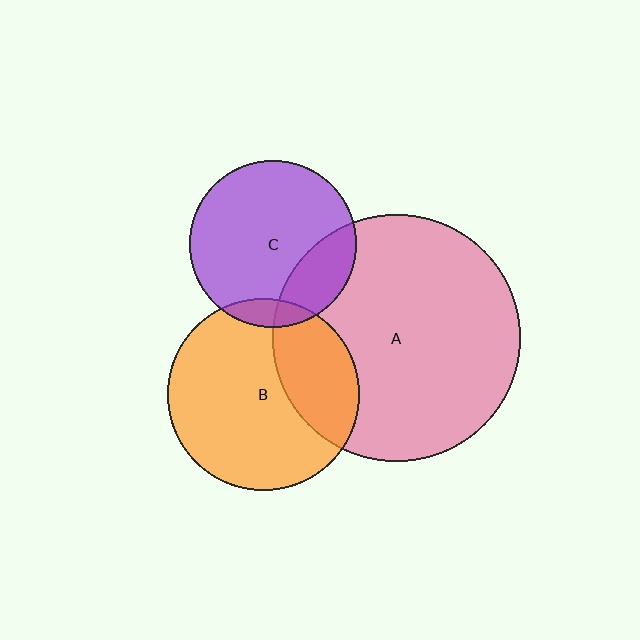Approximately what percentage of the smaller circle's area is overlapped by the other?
Approximately 10%.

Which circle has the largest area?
Circle A (pink).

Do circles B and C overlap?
Yes.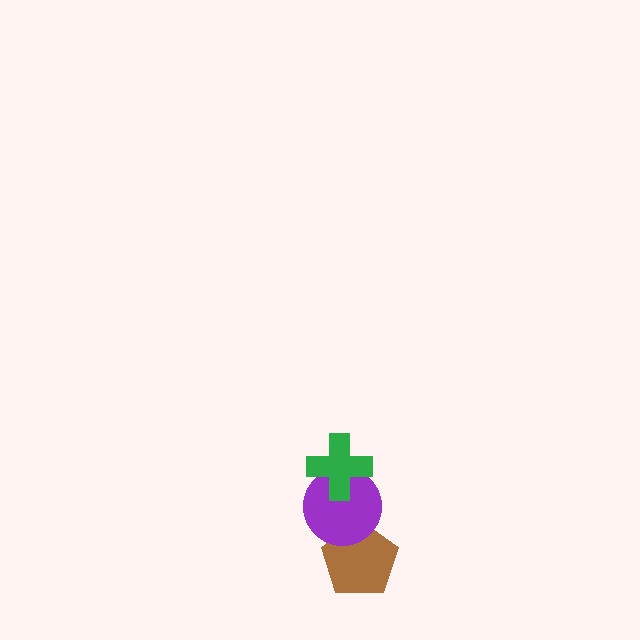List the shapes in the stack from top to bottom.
From top to bottom: the green cross, the purple circle, the brown pentagon.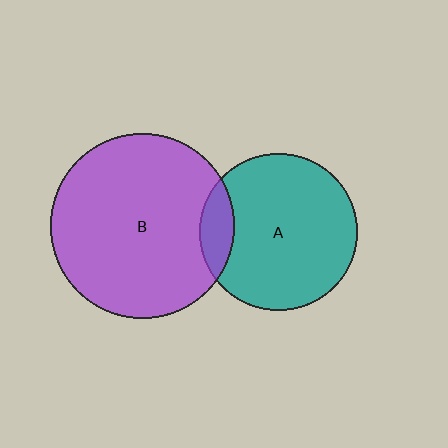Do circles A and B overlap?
Yes.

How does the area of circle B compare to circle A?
Approximately 1.4 times.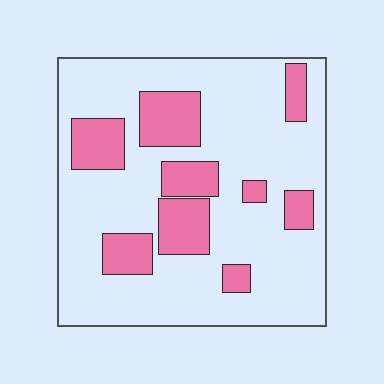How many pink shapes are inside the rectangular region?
9.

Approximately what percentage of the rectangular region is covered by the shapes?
Approximately 25%.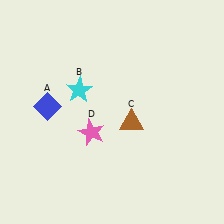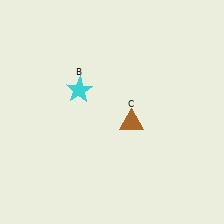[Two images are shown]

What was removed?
The pink star (D), the blue diamond (A) were removed in Image 2.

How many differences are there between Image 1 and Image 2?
There are 2 differences between the two images.